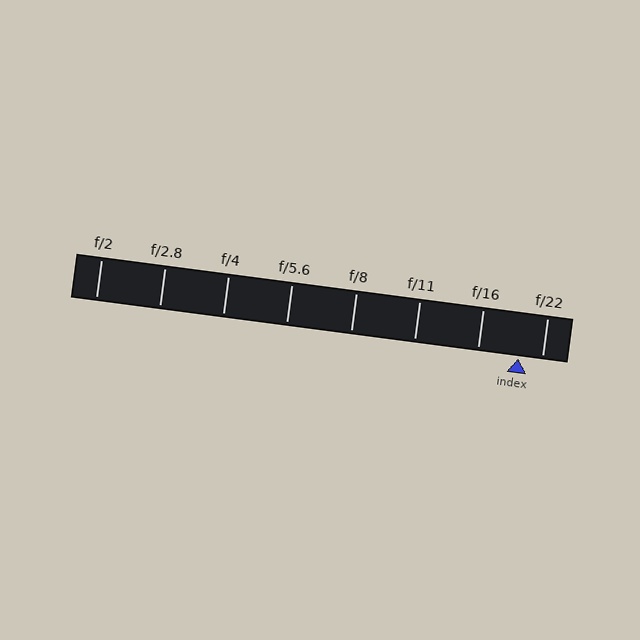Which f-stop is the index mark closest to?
The index mark is closest to f/22.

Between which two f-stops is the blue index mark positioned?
The index mark is between f/16 and f/22.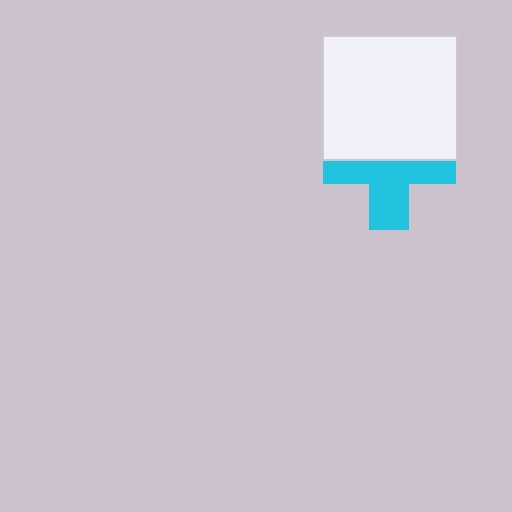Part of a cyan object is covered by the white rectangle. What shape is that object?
It is a cross.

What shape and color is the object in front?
The object in front is a white rectangle.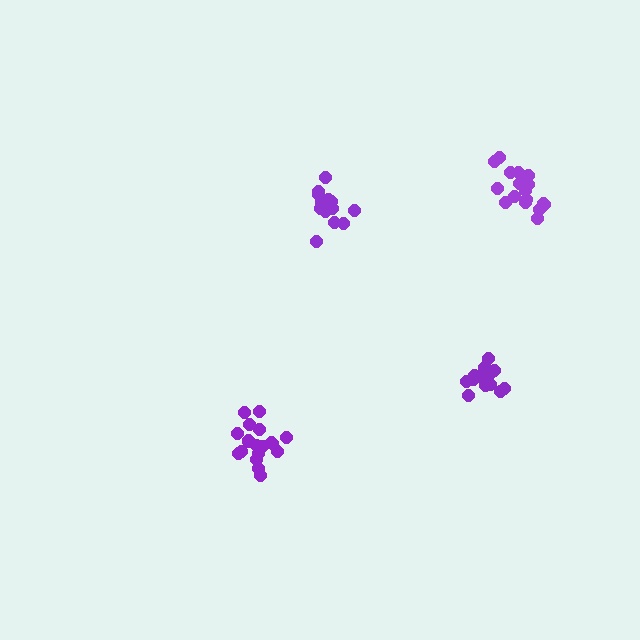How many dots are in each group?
Group 1: 15 dots, Group 2: 19 dots, Group 3: 15 dots, Group 4: 18 dots (67 total).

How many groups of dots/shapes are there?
There are 4 groups.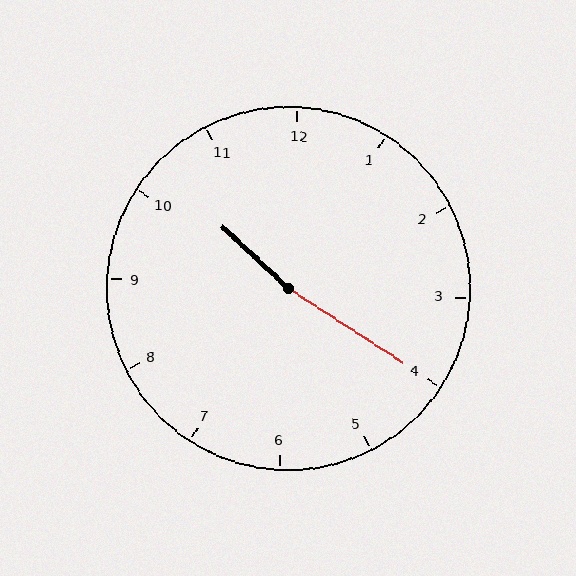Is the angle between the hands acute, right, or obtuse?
It is obtuse.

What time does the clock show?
10:20.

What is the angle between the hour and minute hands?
Approximately 170 degrees.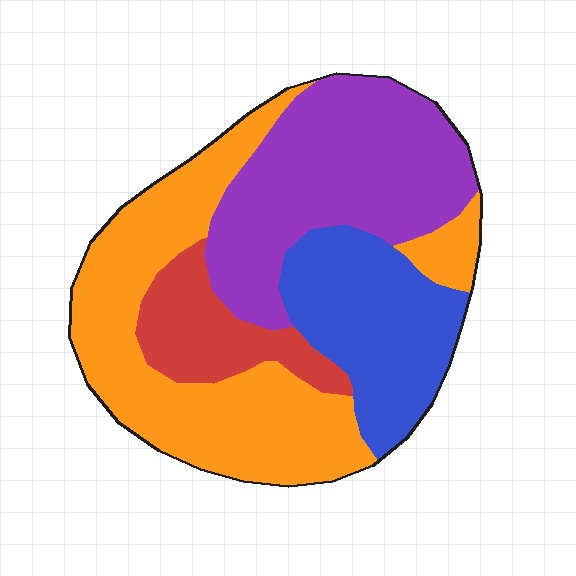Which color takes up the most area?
Orange, at roughly 40%.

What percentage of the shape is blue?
Blue covers 20% of the shape.